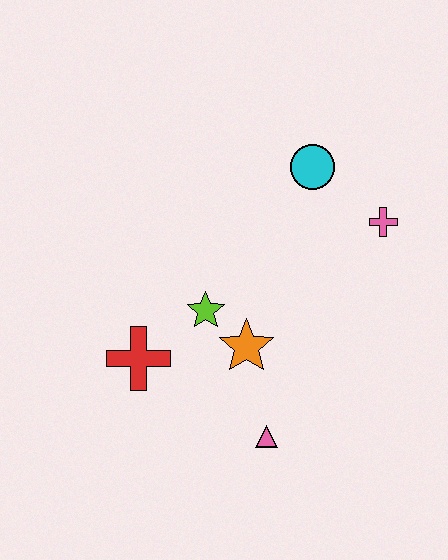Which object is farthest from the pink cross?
The red cross is farthest from the pink cross.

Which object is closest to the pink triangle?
The orange star is closest to the pink triangle.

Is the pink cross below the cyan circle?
Yes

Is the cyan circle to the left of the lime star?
No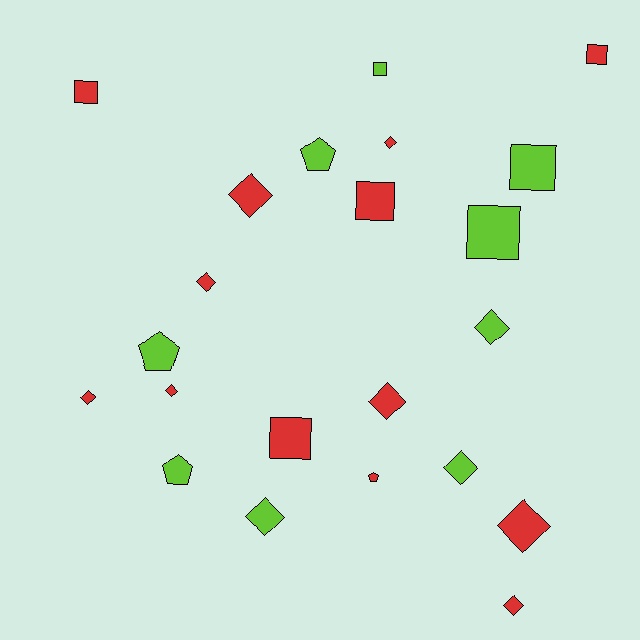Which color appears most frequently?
Red, with 13 objects.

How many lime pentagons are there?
There are 3 lime pentagons.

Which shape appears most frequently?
Diamond, with 11 objects.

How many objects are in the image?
There are 22 objects.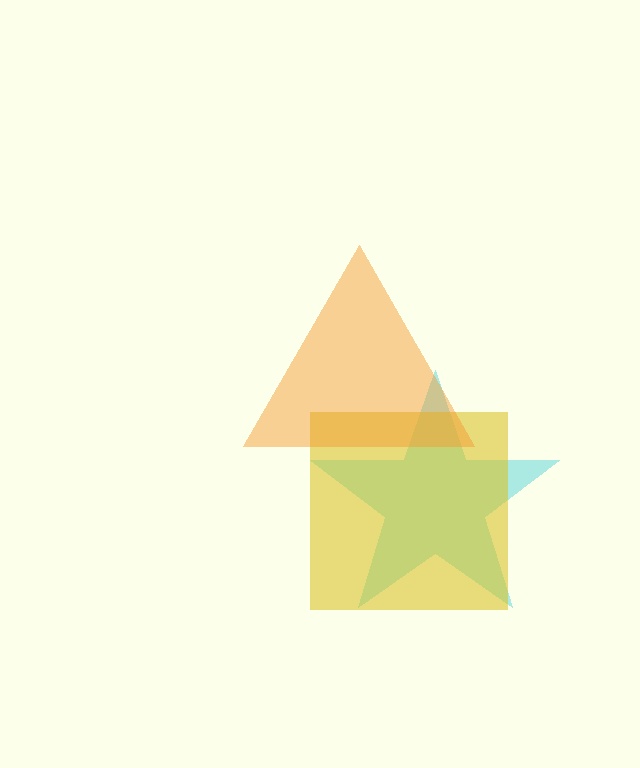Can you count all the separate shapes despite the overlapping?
Yes, there are 3 separate shapes.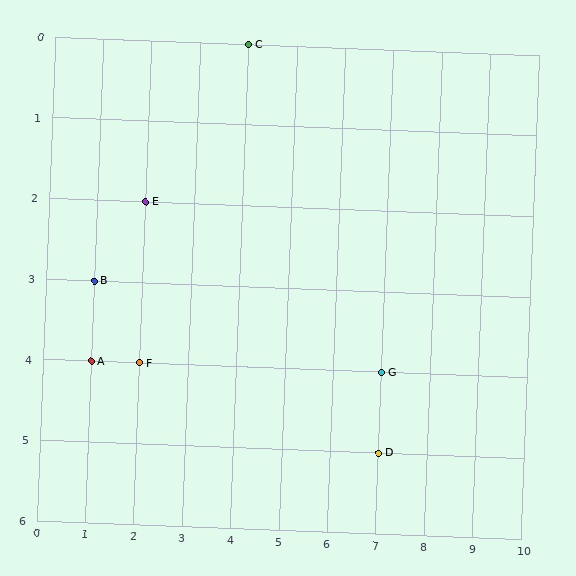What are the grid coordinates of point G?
Point G is at grid coordinates (7, 4).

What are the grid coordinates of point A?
Point A is at grid coordinates (1, 4).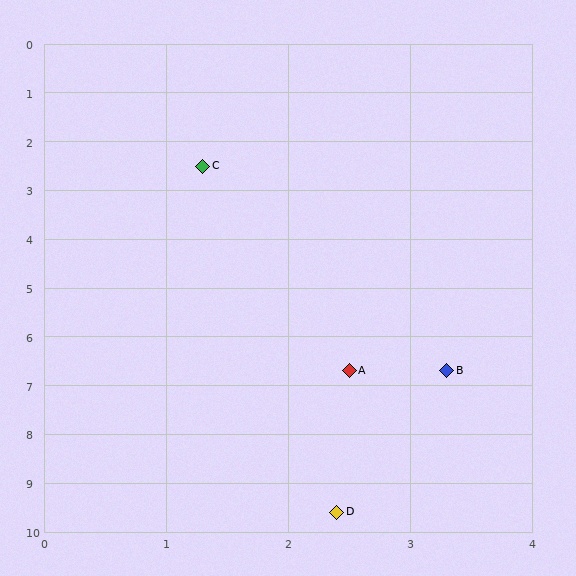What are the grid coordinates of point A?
Point A is at approximately (2.5, 6.7).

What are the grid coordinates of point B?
Point B is at approximately (3.3, 6.7).